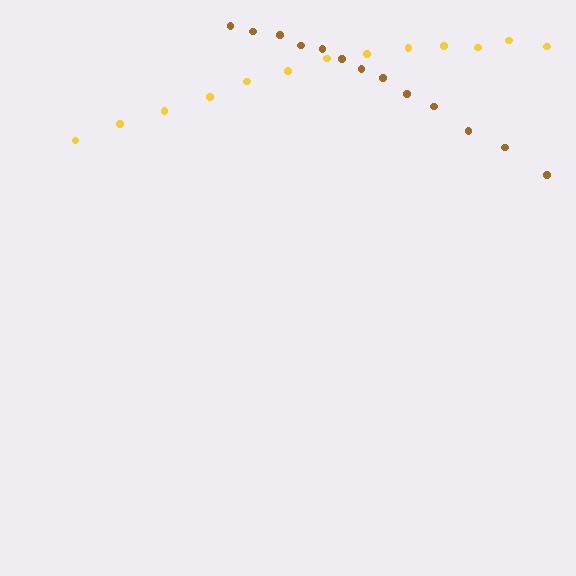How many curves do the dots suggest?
There are 2 distinct paths.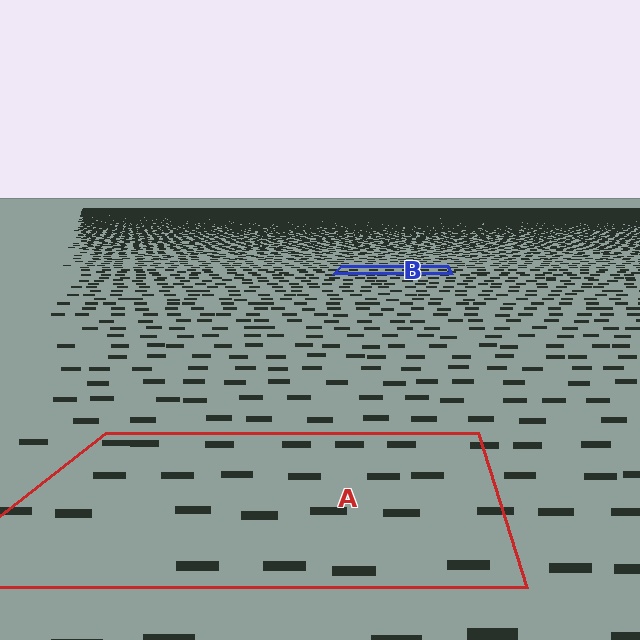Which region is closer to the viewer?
Region A is closer. The texture elements there are larger and more spread out.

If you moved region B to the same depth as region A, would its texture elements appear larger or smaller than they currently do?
They would appear larger. At a closer depth, the same texture elements are projected at a bigger on-screen size.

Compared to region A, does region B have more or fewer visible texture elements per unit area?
Region B has more texture elements per unit area — they are packed more densely because it is farther away.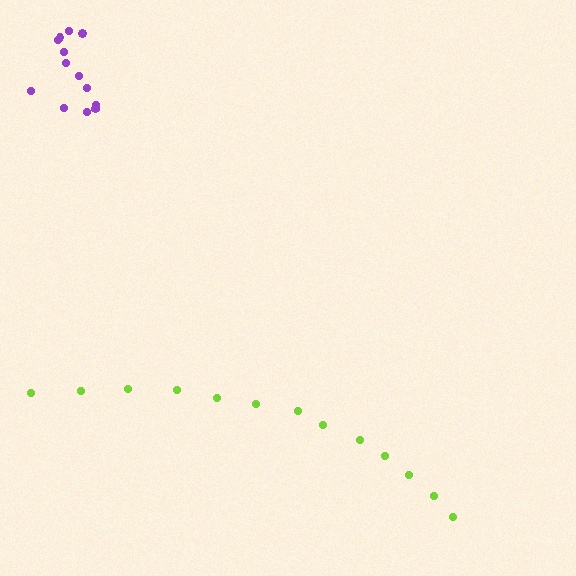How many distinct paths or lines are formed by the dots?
There are 2 distinct paths.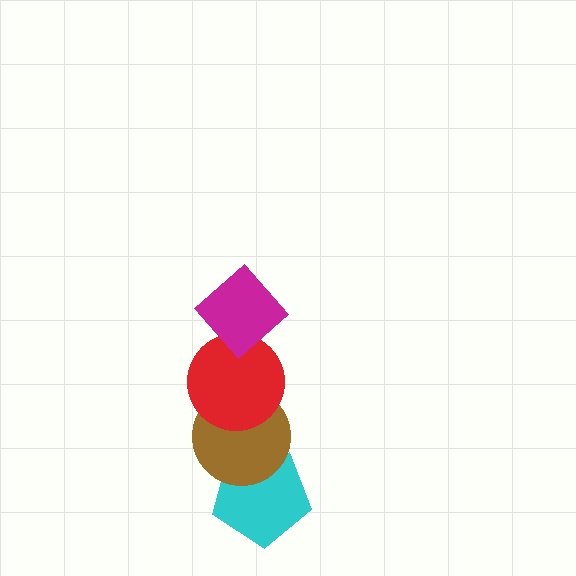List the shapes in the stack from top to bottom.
From top to bottom: the magenta diamond, the red circle, the brown circle, the cyan pentagon.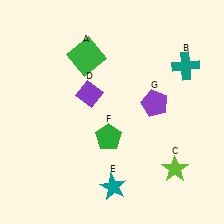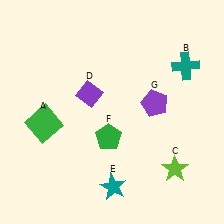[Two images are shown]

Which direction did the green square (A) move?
The green square (A) moved down.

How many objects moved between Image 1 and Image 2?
1 object moved between the two images.